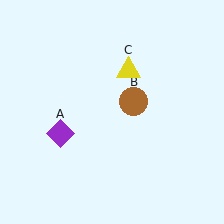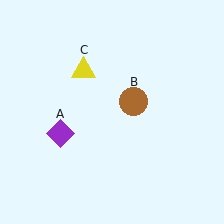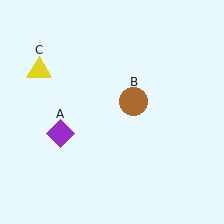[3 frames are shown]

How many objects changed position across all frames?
1 object changed position: yellow triangle (object C).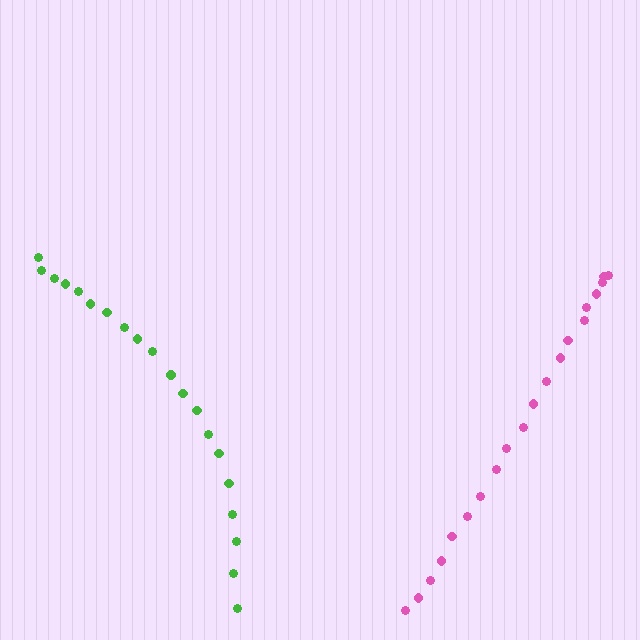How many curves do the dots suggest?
There are 2 distinct paths.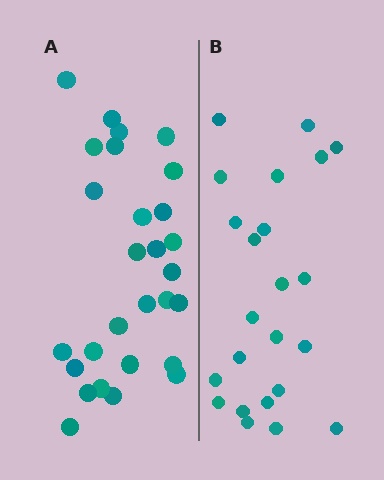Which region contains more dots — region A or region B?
Region A (the left region) has more dots.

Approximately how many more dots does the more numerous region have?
Region A has about 5 more dots than region B.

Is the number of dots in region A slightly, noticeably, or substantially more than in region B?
Region A has only slightly more — the two regions are fairly close. The ratio is roughly 1.2 to 1.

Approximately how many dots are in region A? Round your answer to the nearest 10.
About 30 dots. (The exact count is 28, which rounds to 30.)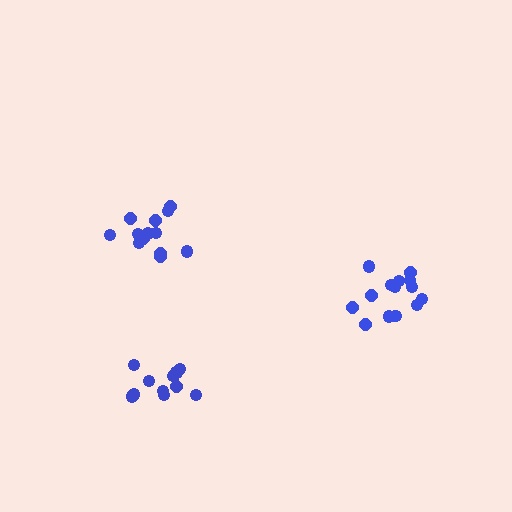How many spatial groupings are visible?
There are 3 spatial groupings.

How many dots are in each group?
Group 1: 13 dots, Group 2: 14 dots, Group 3: 12 dots (39 total).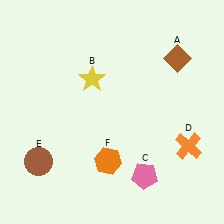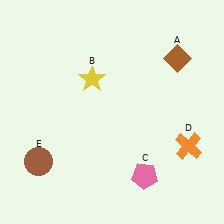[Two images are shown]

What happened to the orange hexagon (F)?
The orange hexagon (F) was removed in Image 2. It was in the bottom-left area of Image 1.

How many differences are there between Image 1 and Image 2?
There is 1 difference between the two images.